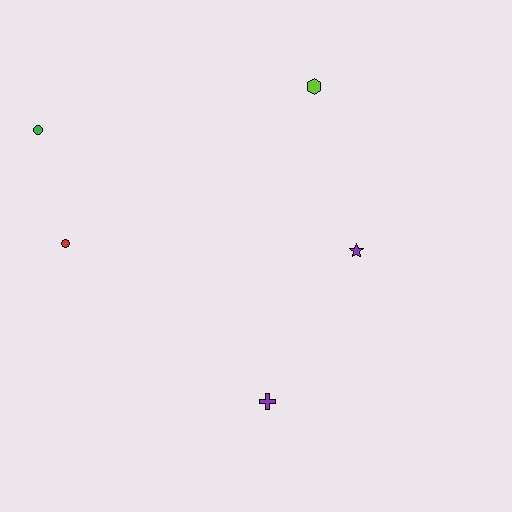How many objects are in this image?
There are 5 objects.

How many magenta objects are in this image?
There are no magenta objects.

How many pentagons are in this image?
There are no pentagons.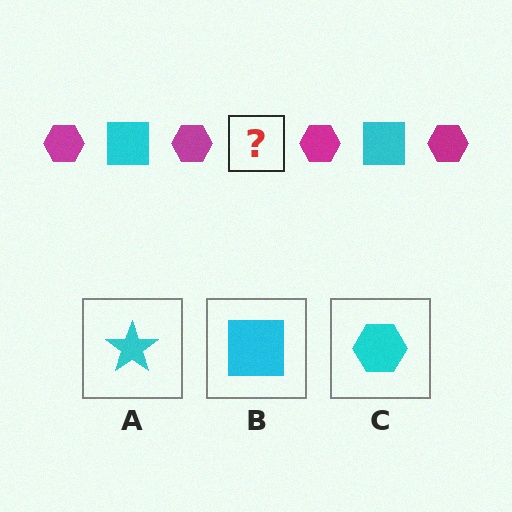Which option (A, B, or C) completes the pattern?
B.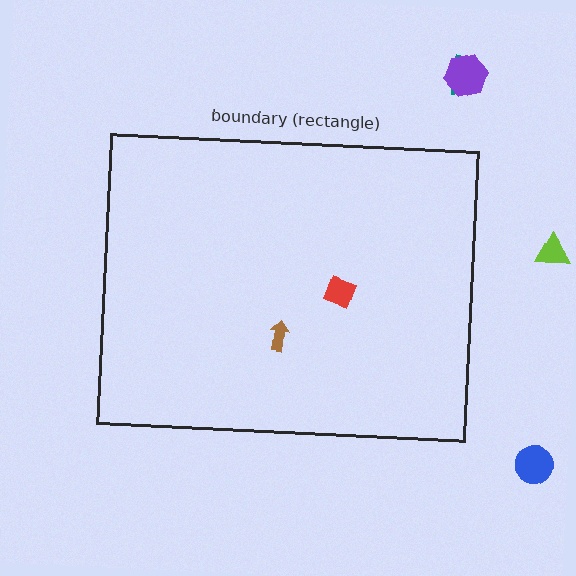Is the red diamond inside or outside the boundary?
Inside.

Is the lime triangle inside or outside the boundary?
Outside.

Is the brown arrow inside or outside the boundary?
Inside.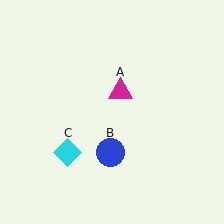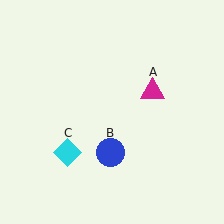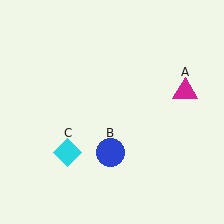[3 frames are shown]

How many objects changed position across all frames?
1 object changed position: magenta triangle (object A).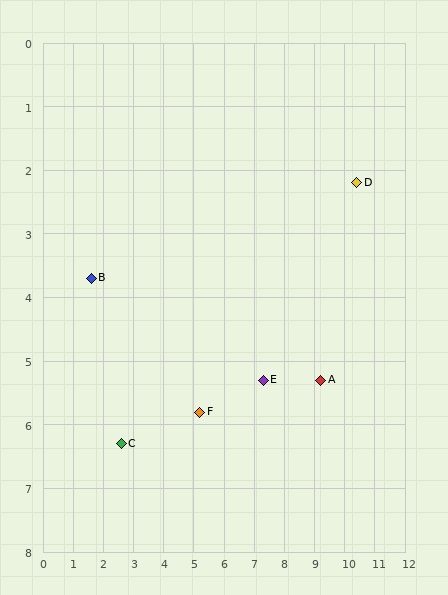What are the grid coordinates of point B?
Point B is at approximately (1.6, 3.7).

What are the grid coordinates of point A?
Point A is at approximately (9.2, 5.3).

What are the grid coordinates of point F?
Point F is at approximately (5.2, 5.8).